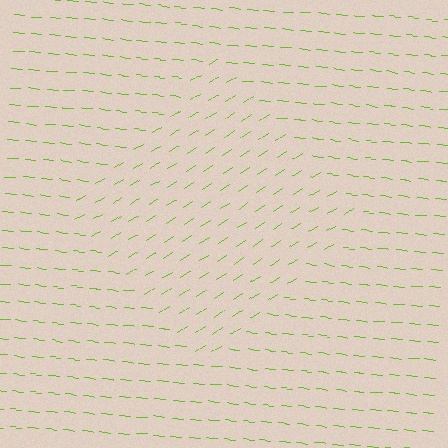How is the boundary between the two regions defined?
The boundary is defined purely by a change in line orientation (approximately 38 degrees difference). All lines are the same color and thickness.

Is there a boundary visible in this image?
Yes, there is a texture boundary formed by a change in line orientation.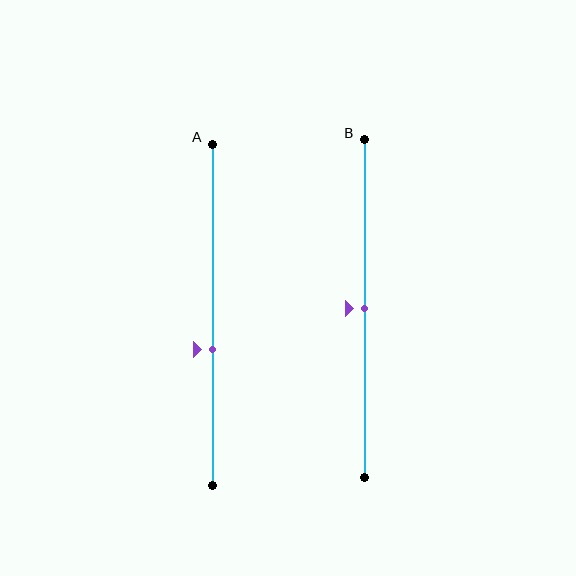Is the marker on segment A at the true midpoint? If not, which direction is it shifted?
No, the marker on segment A is shifted downward by about 10% of the segment length.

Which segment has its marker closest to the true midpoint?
Segment B has its marker closest to the true midpoint.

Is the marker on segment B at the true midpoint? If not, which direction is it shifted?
Yes, the marker on segment B is at the true midpoint.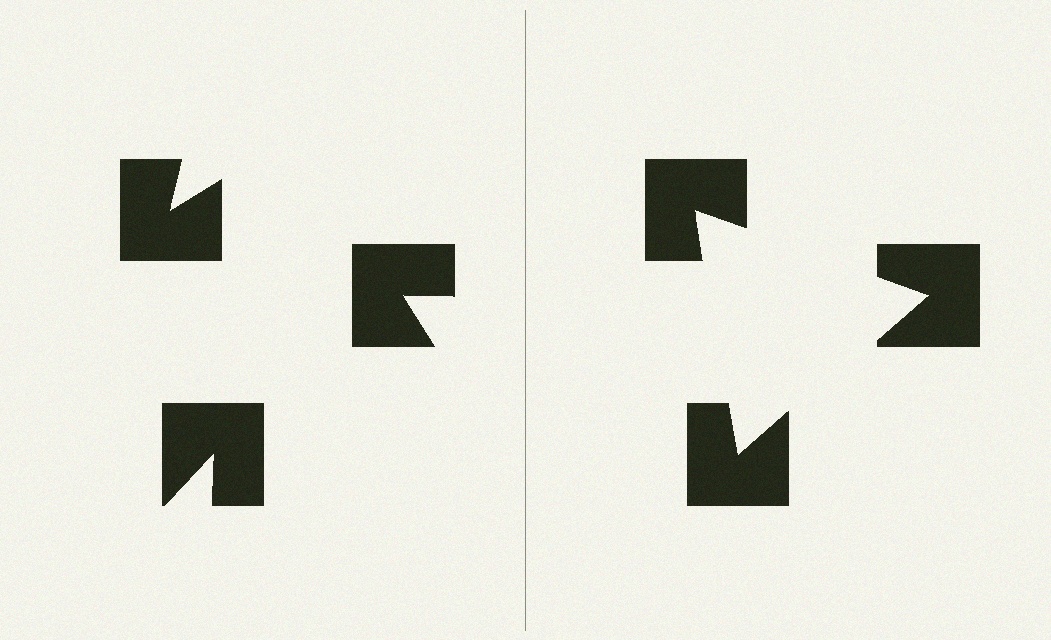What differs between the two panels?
The notched squares are positioned identically on both sides; only the wedge orientations differ. On the right they align to a triangle; on the left they are misaligned.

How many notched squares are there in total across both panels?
6 — 3 on each side.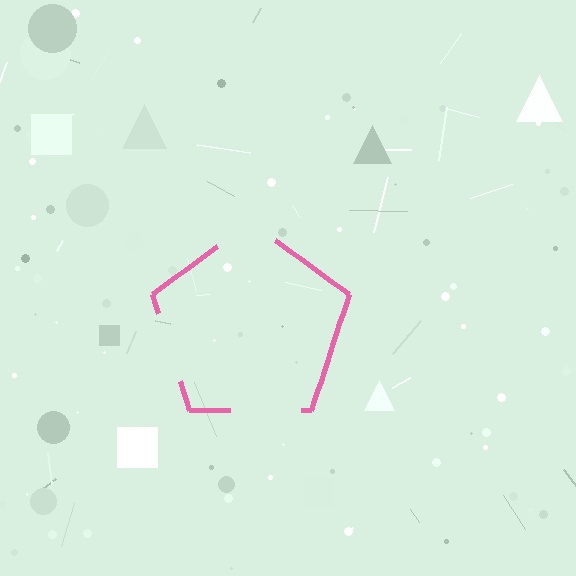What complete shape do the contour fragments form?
The contour fragments form a pentagon.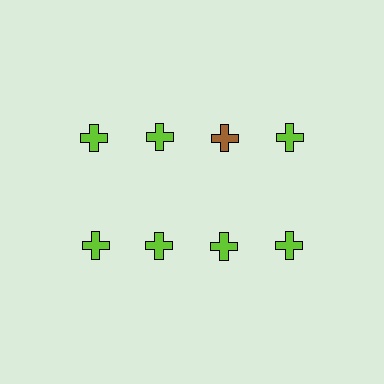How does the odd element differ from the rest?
It has a different color: brown instead of lime.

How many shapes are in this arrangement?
There are 8 shapes arranged in a grid pattern.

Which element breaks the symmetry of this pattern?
The brown cross in the top row, center column breaks the symmetry. All other shapes are lime crosses.